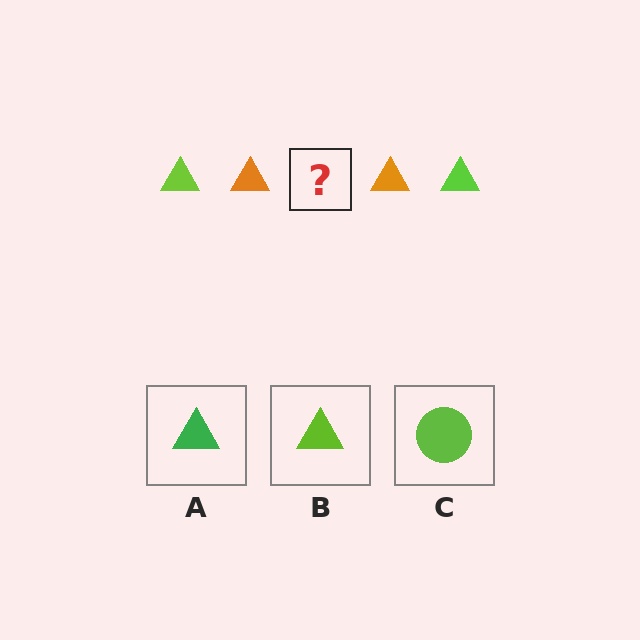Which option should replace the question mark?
Option B.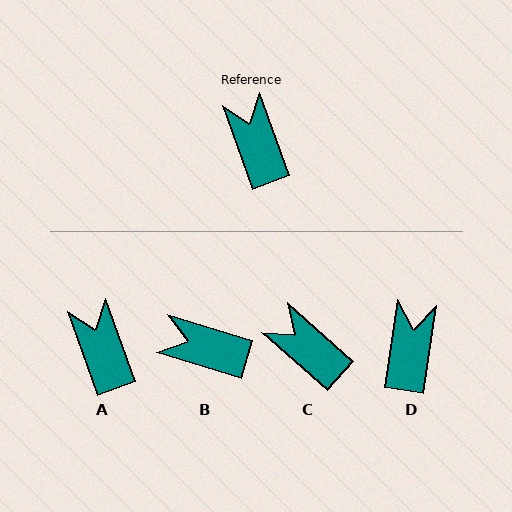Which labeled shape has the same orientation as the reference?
A.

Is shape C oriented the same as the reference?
No, it is off by about 29 degrees.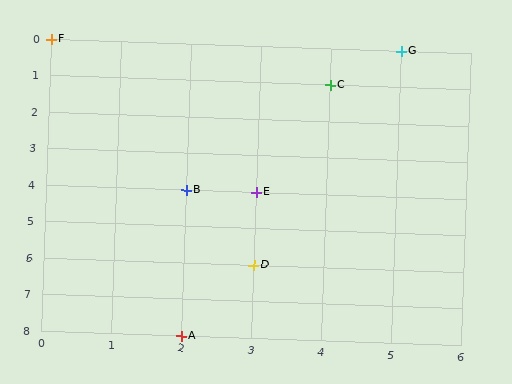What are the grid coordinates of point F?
Point F is at grid coordinates (0, 0).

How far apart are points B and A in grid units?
Points B and A are 4 rows apart.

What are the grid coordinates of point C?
Point C is at grid coordinates (4, 1).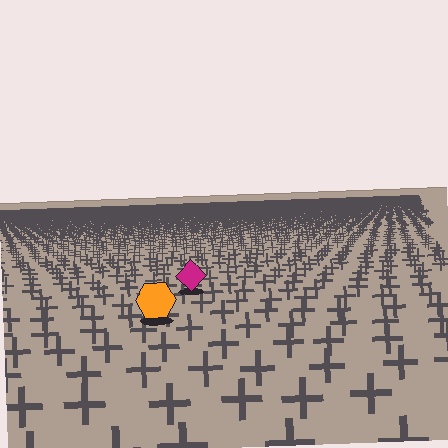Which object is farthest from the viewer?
The magenta diamond is farthest from the viewer. It appears smaller and the ground texture around it is denser.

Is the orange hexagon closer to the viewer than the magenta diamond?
Yes. The orange hexagon is closer — you can tell from the texture gradient: the ground texture is coarser near it.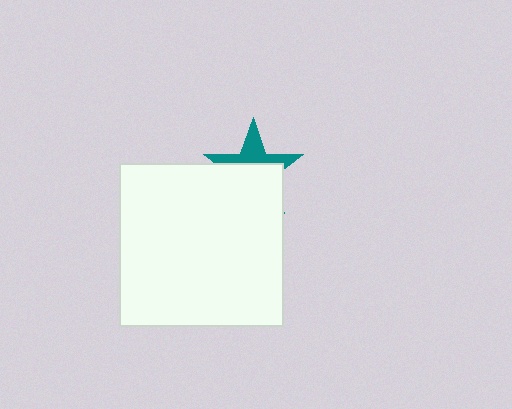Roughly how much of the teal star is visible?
A small part of it is visible (roughly 41%).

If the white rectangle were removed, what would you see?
You would see the complete teal star.